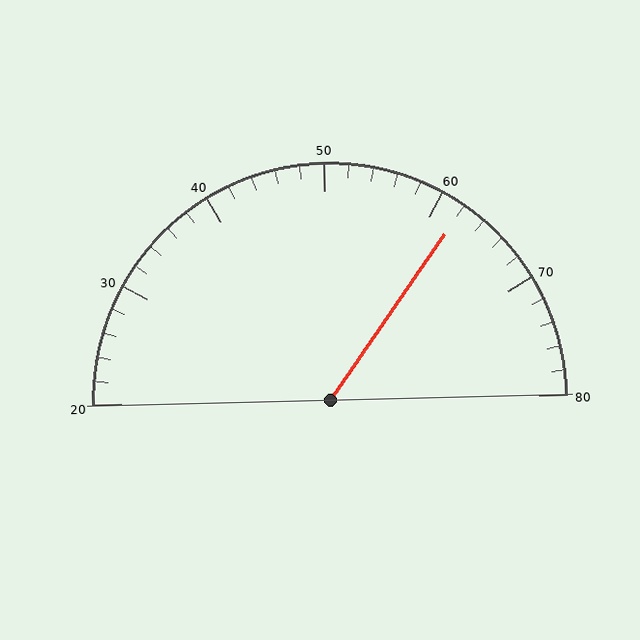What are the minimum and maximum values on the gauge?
The gauge ranges from 20 to 80.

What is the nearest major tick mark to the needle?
The nearest major tick mark is 60.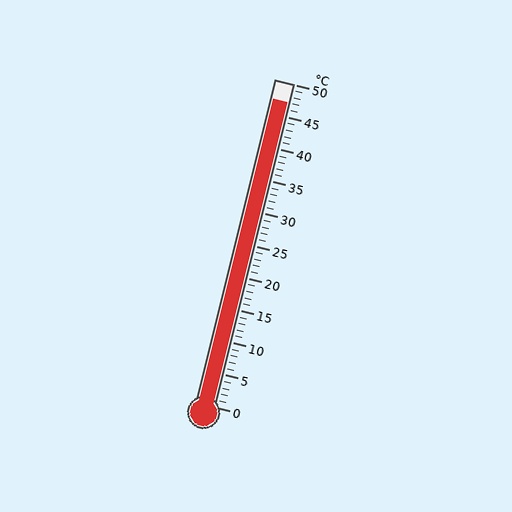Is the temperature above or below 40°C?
The temperature is above 40°C.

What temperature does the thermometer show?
The thermometer shows approximately 47°C.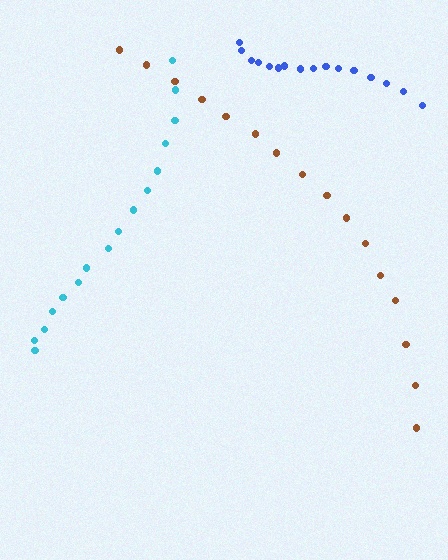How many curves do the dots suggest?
There are 3 distinct paths.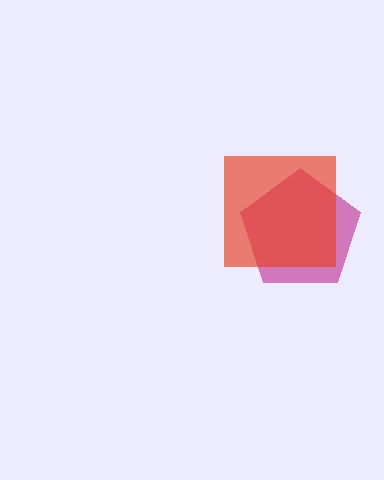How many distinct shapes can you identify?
There are 2 distinct shapes: a magenta pentagon, a red square.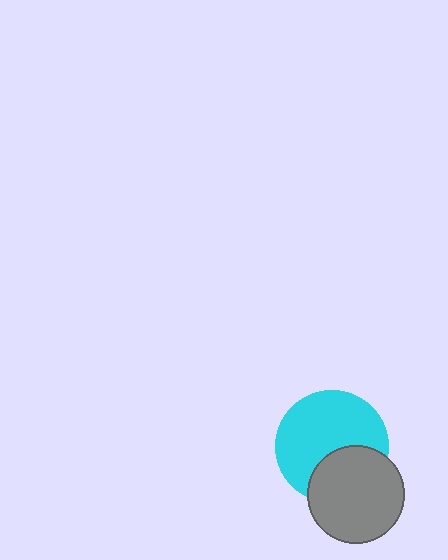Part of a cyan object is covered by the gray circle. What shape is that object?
It is a circle.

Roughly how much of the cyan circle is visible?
Most of it is visible (roughly 67%).